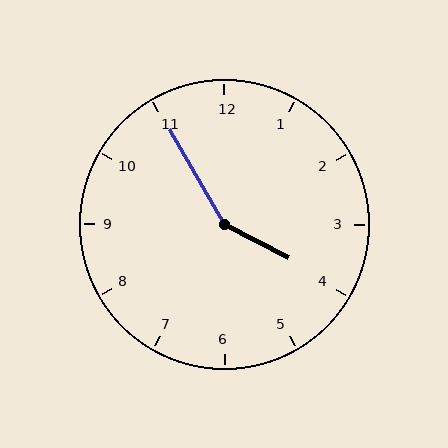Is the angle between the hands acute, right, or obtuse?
It is obtuse.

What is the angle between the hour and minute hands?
Approximately 148 degrees.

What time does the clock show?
3:55.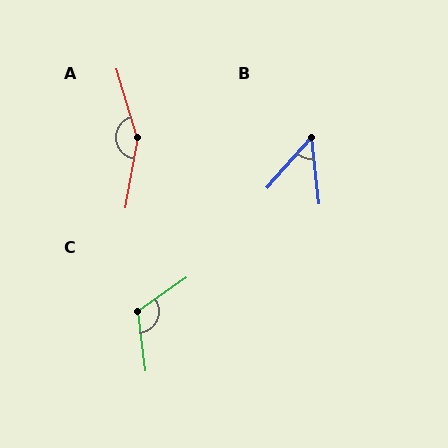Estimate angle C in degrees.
Approximately 118 degrees.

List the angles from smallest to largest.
B (48°), C (118°), A (153°).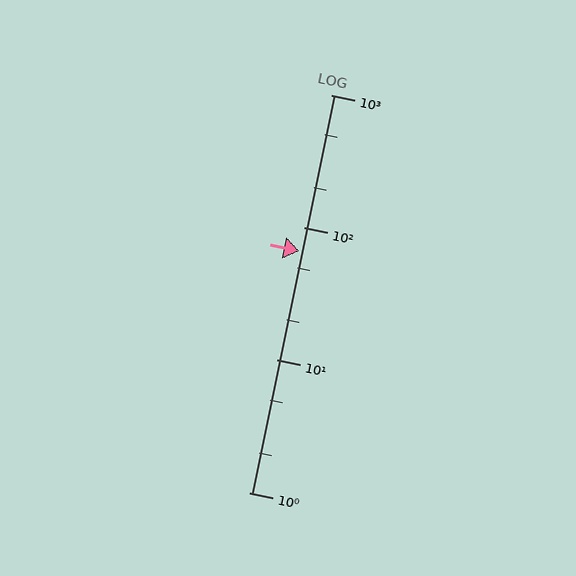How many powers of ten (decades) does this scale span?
The scale spans 3 decades, from 1 to 1000.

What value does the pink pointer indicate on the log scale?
The pointer indicates approximately 66.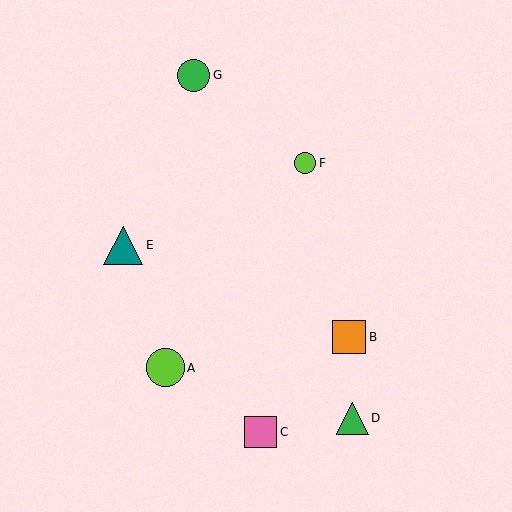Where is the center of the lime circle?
The center of the lime circle is at (305, 163).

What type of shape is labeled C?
Shape C is a pink square.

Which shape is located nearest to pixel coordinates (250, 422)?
The pink square (labeled C) at (261, 432) is nearest to that location.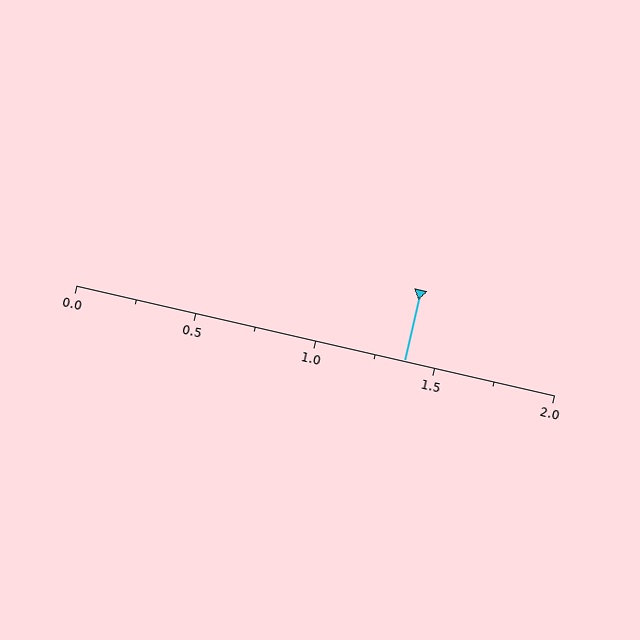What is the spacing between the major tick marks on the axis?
The major ticks are spaced 0.5 apart.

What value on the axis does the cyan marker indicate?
The marker indicates approximately 1.38.